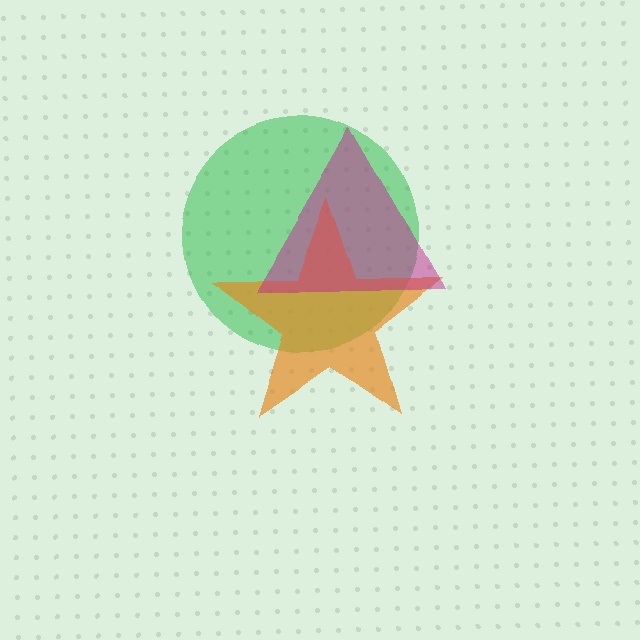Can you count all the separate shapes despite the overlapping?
Yes, there are 3 separate shapes.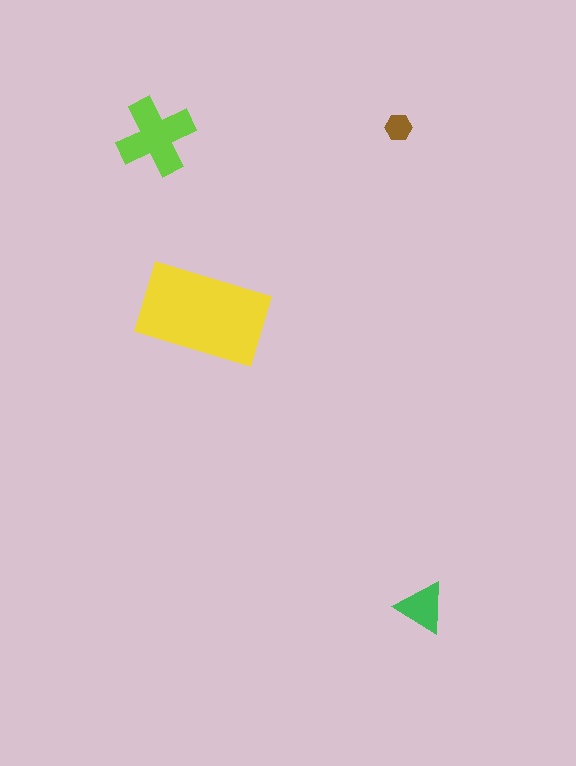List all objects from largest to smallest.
The yellow rectangle, the lime cross, the green triangle, the brown hexagon.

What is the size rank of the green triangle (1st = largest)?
3rd.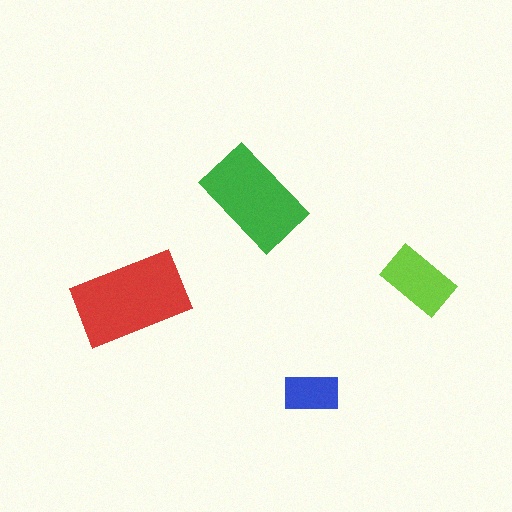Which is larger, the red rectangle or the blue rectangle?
The red one.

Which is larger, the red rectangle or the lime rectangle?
The red one.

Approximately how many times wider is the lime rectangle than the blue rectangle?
About 1.5 times wider.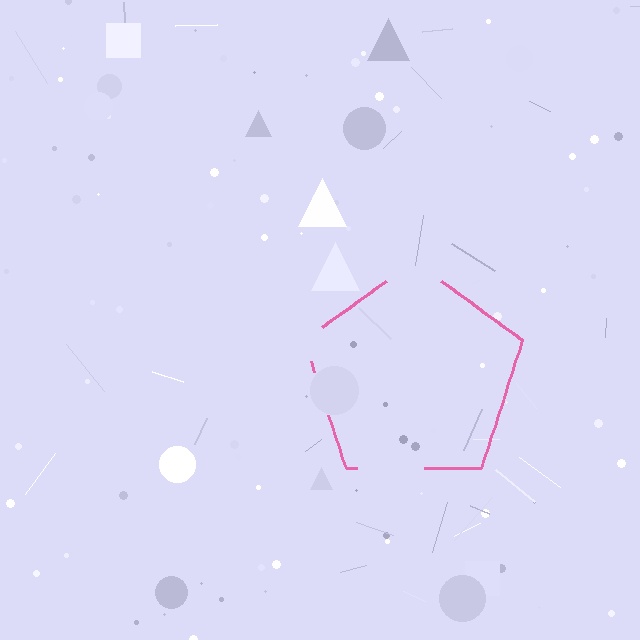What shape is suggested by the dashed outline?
The dashed outline suggests a pentagon.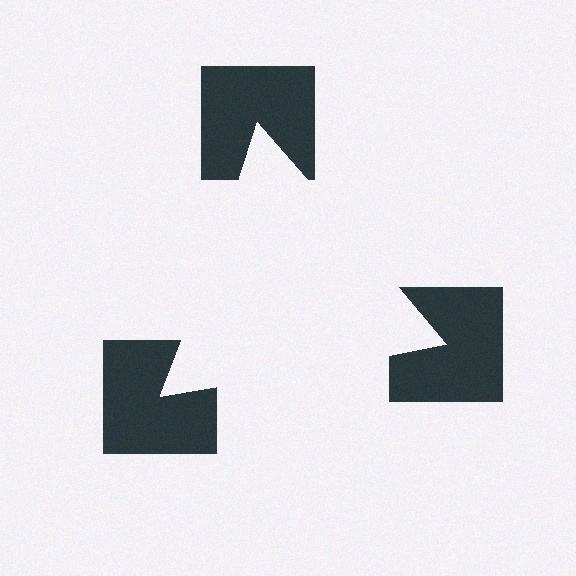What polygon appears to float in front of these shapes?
An illusory triangle — its edges are inferred from the aligned wedge cuts in the notched squares, not physically drawn.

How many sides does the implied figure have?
3 sides.